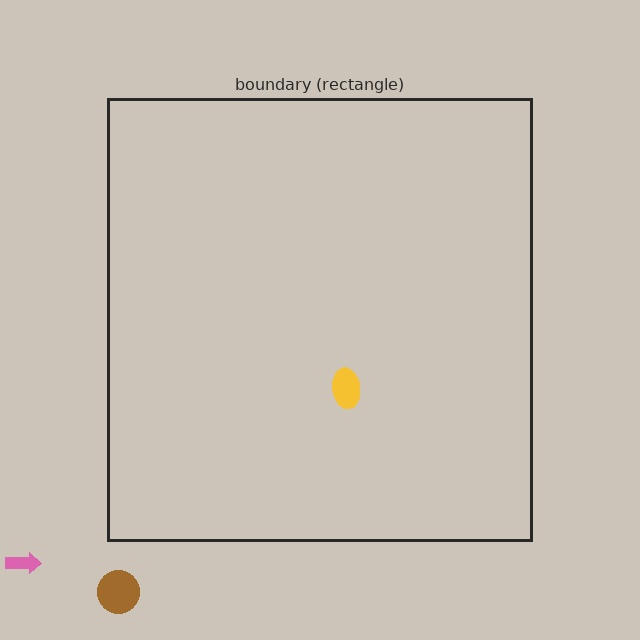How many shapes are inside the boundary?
1 inside, 2 outside.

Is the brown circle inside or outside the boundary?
Outside.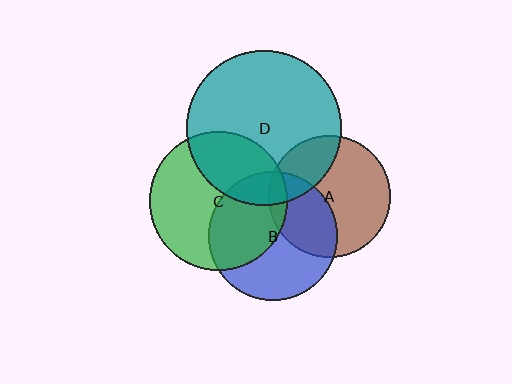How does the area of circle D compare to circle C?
Approximately 1.3 times.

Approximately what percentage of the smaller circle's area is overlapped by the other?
Approximately 15%.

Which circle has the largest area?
Circle D (teal).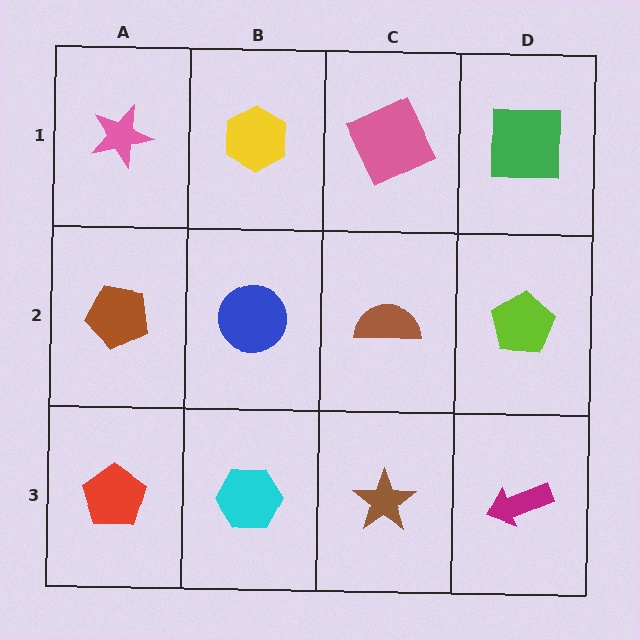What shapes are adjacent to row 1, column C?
A brown semicircle (row 2, column C), a yellow hexagon (row 1, column B), a green square (row 1, column D).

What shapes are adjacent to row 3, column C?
A brown semicircle (row 2, column C), a cyan hexagon (row 3, column B), a magenta arrow (row 3, column D).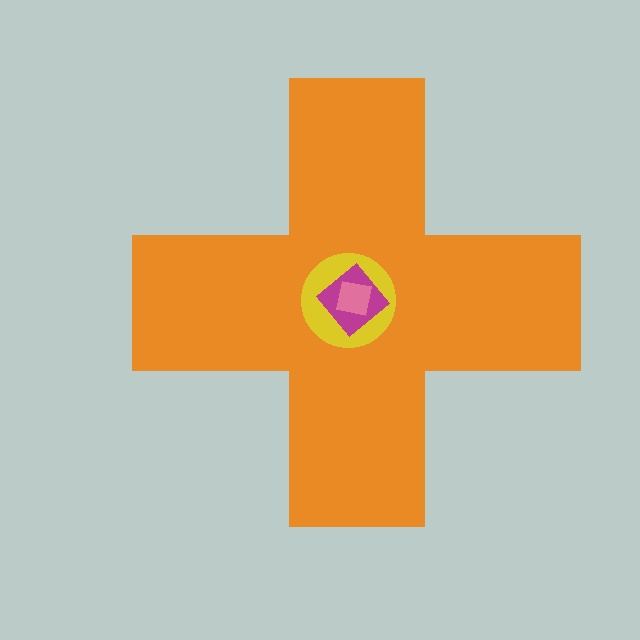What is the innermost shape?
The pink square.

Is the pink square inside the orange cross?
Yes.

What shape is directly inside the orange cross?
The yellow circle.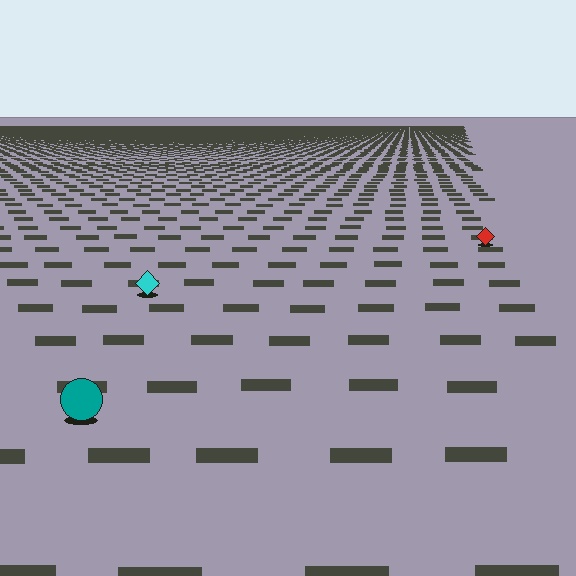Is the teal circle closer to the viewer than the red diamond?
Yes. The teal circle is closer — you can tell from the texture gradient: the ground texture is coarser near it.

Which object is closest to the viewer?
The teal circle is closest. The texture marks near it are larger and more spread out.